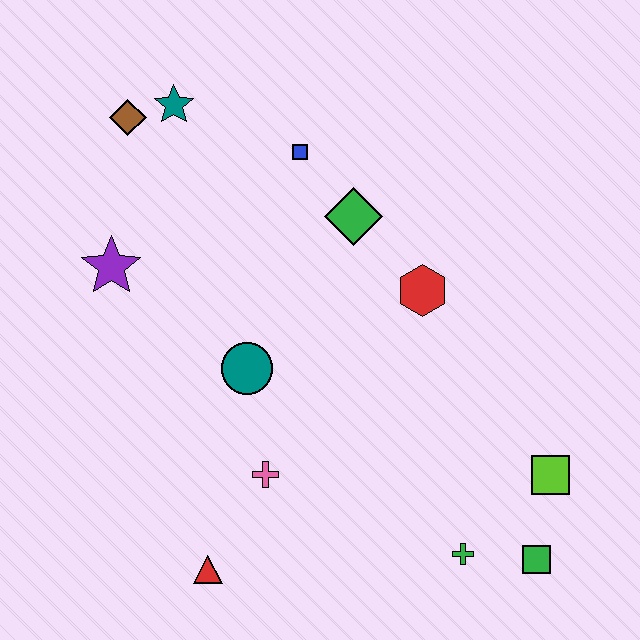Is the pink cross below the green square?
No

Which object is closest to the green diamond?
The blue square is closest to the green diamond.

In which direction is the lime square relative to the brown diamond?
The lime square is to the right of the brown diamond.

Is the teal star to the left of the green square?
Yes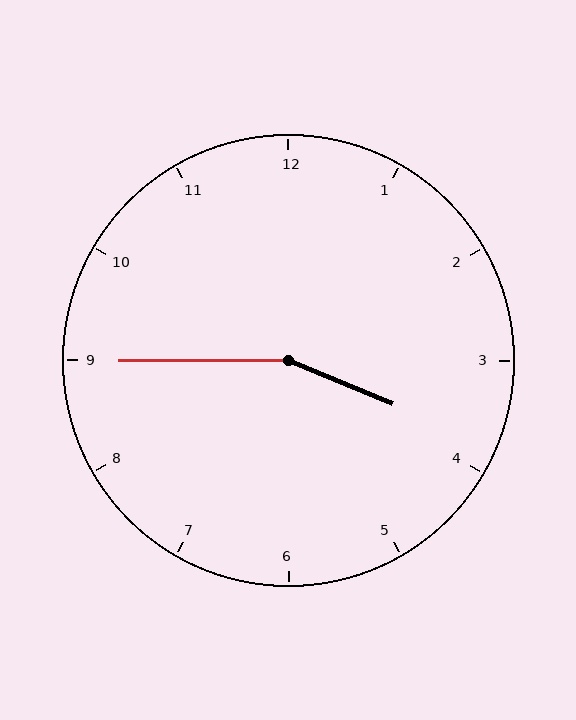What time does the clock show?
3:45.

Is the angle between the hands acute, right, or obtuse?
It is obtuse.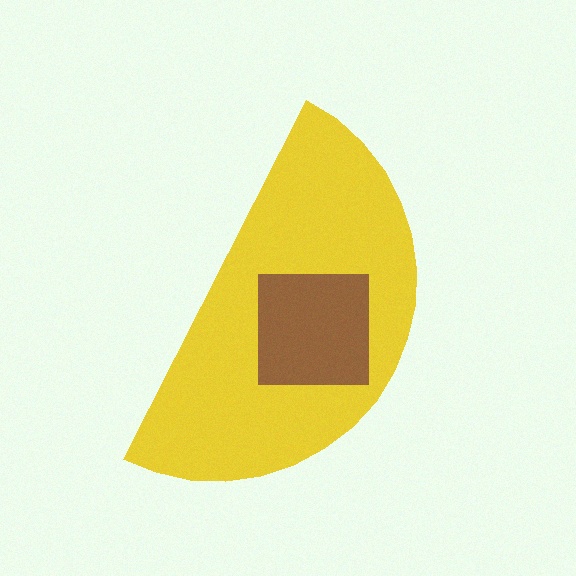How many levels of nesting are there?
2.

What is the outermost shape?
The yellow semicircle.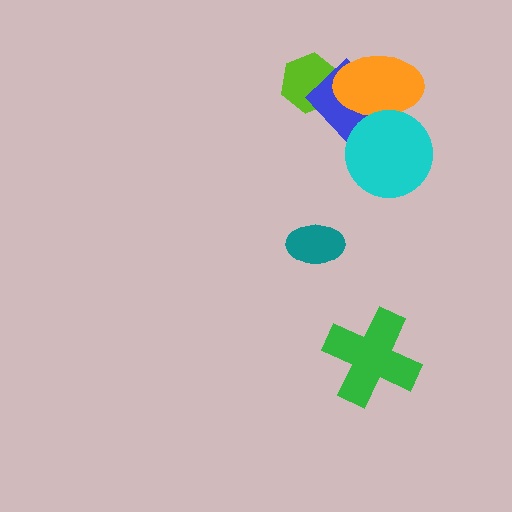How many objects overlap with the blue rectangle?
3 objects overlap with the blue rectangle.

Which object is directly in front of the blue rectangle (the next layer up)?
The orange ellipse is directly in front of the blue rectangle.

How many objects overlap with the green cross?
0 objects overlap with the green cross.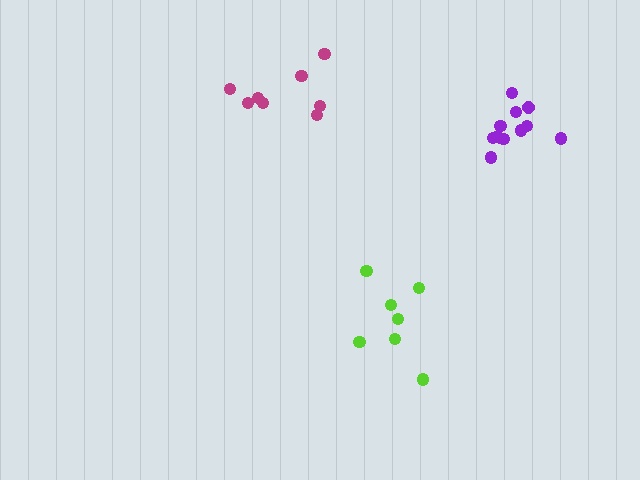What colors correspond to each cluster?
The clusters are colored: lime, magenta, purple.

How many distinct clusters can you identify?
There are 3 distinct clusters.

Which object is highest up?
The magenta cluster is topmost.